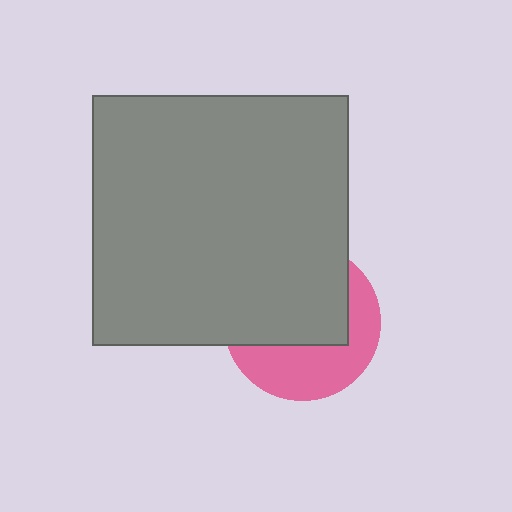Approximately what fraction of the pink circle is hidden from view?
Roughly 58% of the pink circle is hidden behind the gray rectangle.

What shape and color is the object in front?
The object in front is a gray rectangle.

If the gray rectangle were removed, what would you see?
You would see the complete pink circle.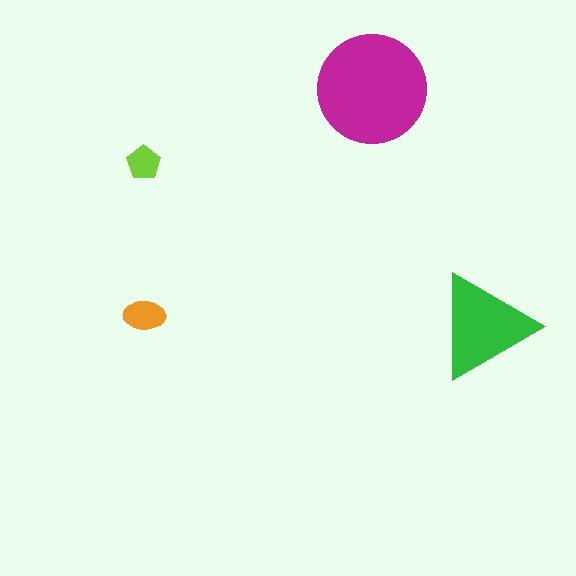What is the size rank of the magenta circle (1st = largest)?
1st.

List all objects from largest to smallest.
The magenta circle, the green triangle, the orange ellipse, the lime pentagon.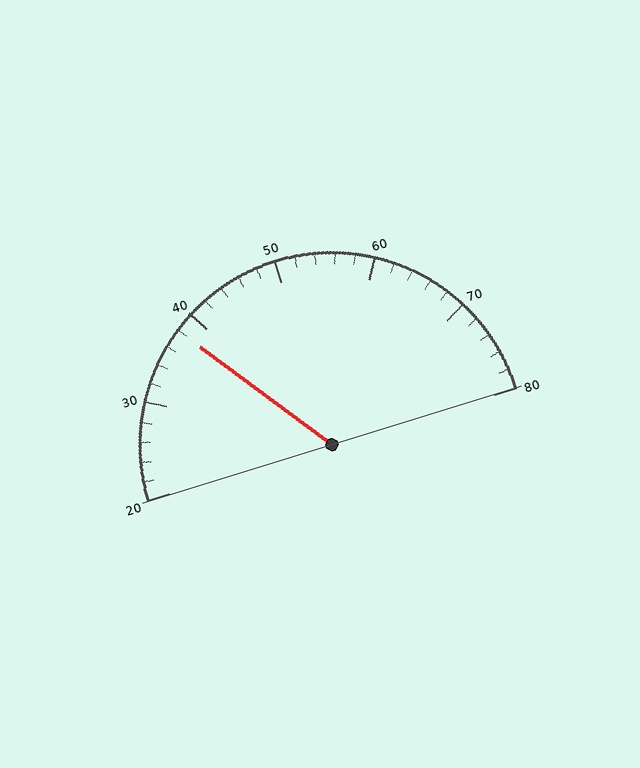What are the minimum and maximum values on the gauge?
The gauge ranges from 20 to 80.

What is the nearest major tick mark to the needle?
The nearest major tick mark is 40.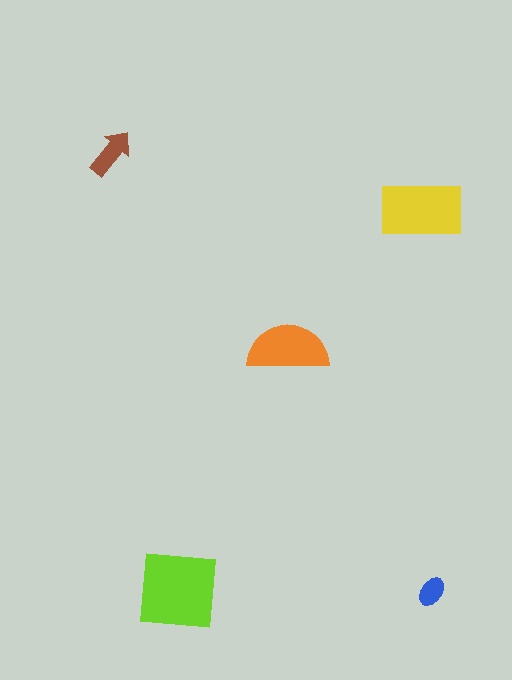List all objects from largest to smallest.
The lime square, the yellow rectangle, the orange semicircle, the brown arrow, the blue ellipse.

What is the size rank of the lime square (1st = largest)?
1st.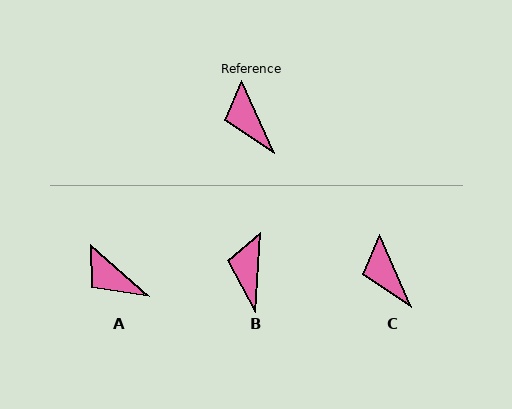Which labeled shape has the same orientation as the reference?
C.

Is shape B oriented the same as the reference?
No, it is off by about 27 degrees.